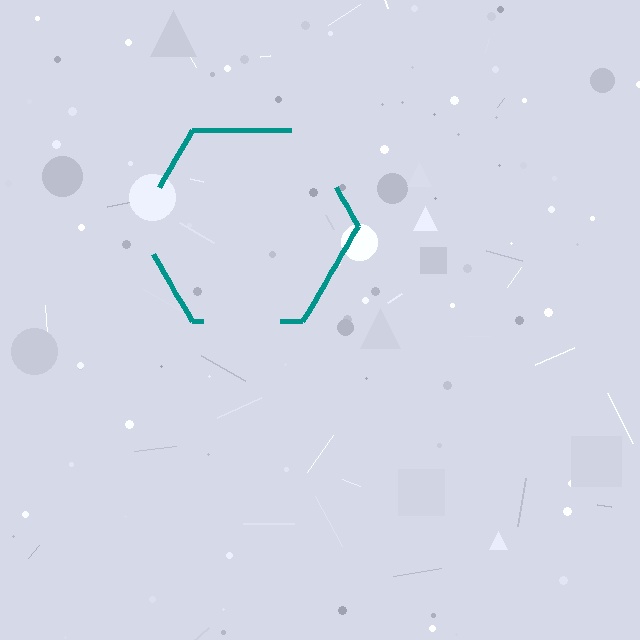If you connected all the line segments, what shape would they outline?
They would outline a hexagon.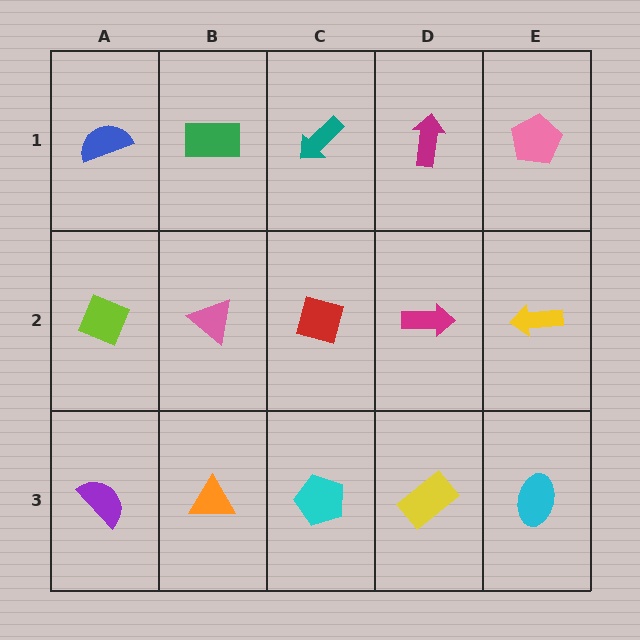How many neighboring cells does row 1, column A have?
2.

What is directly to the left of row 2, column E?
A magenta arrow.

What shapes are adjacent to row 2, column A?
A blue semicircle (row 1, column A), a purple semicircle (row 3, column A), a pink triangle (row 2, column B).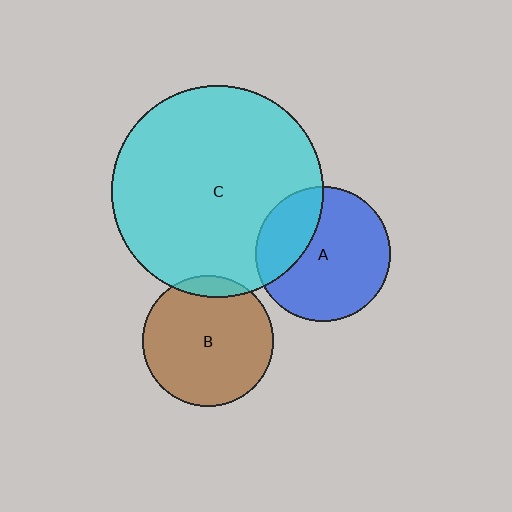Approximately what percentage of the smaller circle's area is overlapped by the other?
Approximately 10%.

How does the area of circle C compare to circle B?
Approximately 2.6 times.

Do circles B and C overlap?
Yes.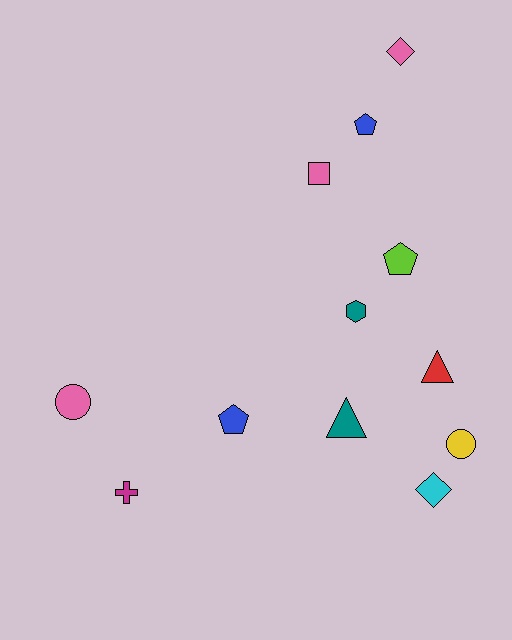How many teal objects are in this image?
There are 2 teal objects.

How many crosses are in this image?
There is 1 cross.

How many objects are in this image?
There are 12 objects.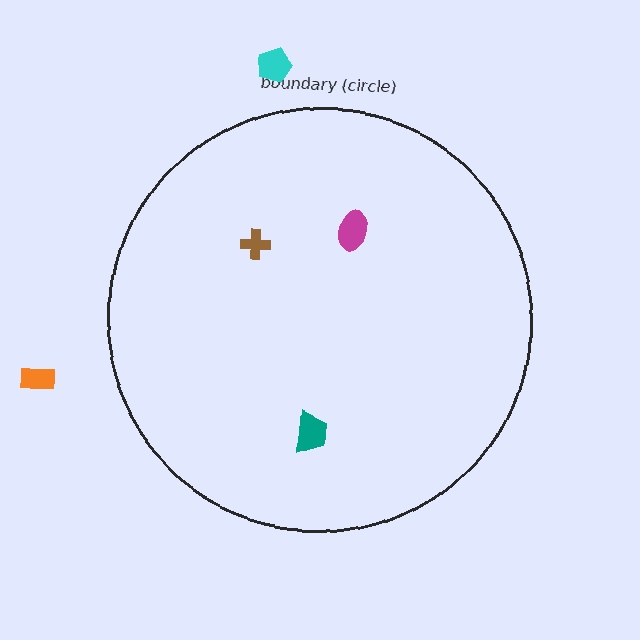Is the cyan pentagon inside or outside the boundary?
Outside.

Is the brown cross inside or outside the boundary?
Inside.